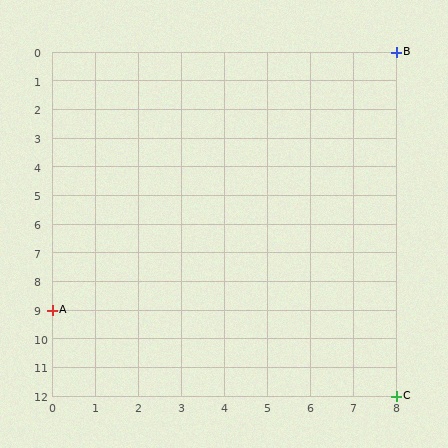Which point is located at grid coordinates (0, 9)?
Point A is at (0, 9).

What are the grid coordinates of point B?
Point B is at grid coordinates (8, 0).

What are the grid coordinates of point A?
Point A is at grid coordinates (0, 9).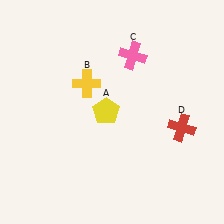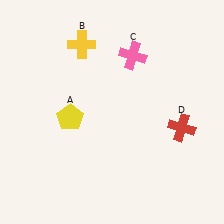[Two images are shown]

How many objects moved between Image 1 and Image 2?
2 objects moved between the two images.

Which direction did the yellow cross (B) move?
The yellow cross (B) moved up.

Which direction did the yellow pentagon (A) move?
The yellow pentagon (A) moved left.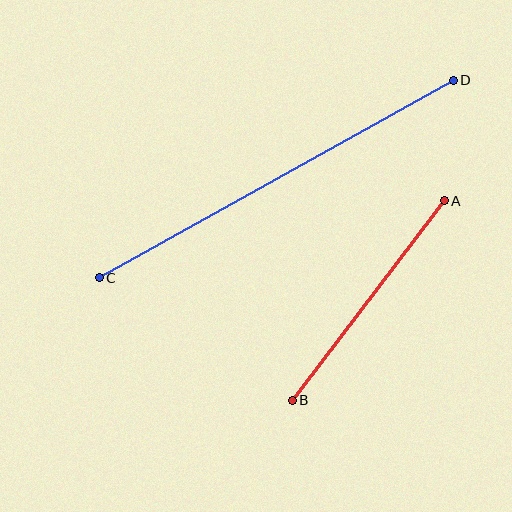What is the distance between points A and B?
The distance is approximately 251 pixels.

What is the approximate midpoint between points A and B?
The midpoint is at approximately (368, 300) pixels.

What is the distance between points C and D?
The distance is approximately 405 pixels.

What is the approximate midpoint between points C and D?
The midpoint is at approximately (276, 179) pixels.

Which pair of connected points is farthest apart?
Points C and D are farthest apart.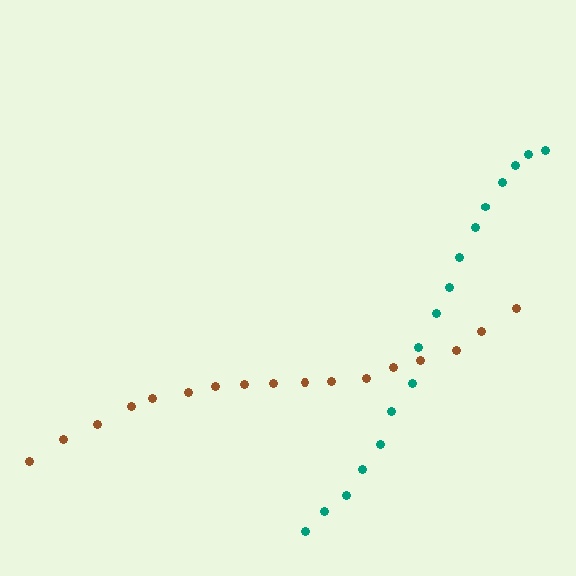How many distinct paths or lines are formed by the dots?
There are 2 distinct paths.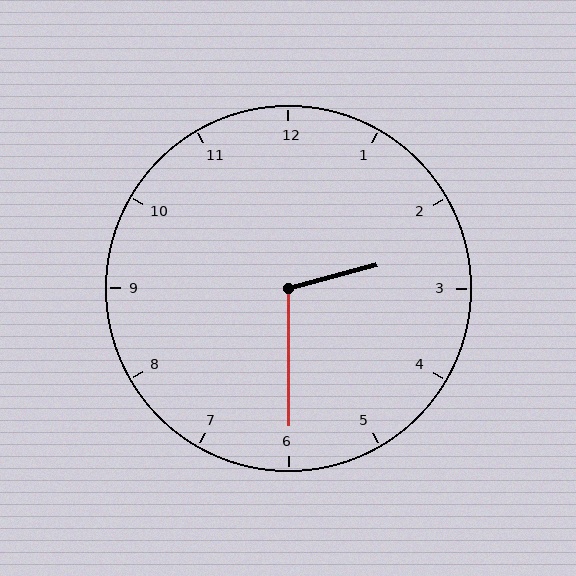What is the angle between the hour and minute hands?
Approximately 105 degrees.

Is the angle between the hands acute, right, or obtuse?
It is obtuse.